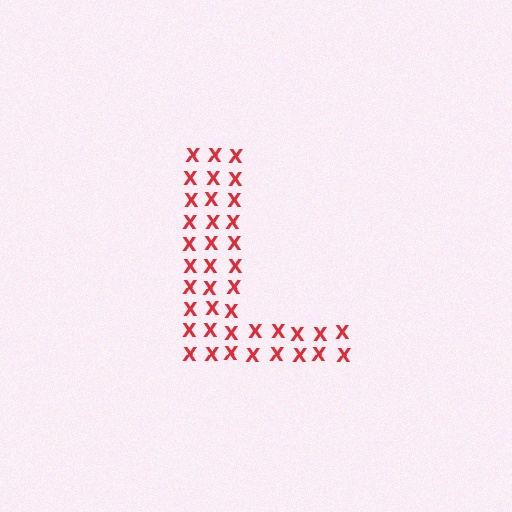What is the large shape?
The large shape is the letter L.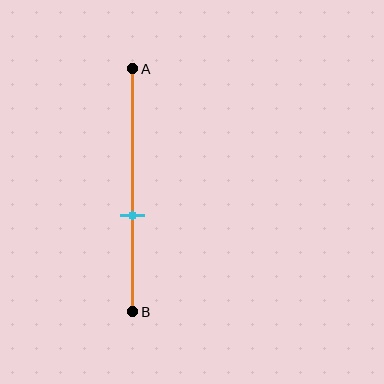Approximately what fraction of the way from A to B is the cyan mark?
The cyan mark is approximately 60% of the way from A to B.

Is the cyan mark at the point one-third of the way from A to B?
No, the mark is at about 60% from A, not at the 33% one-third point.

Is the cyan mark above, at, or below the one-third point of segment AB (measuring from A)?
The cyan mark is below the one-third point of segment AB.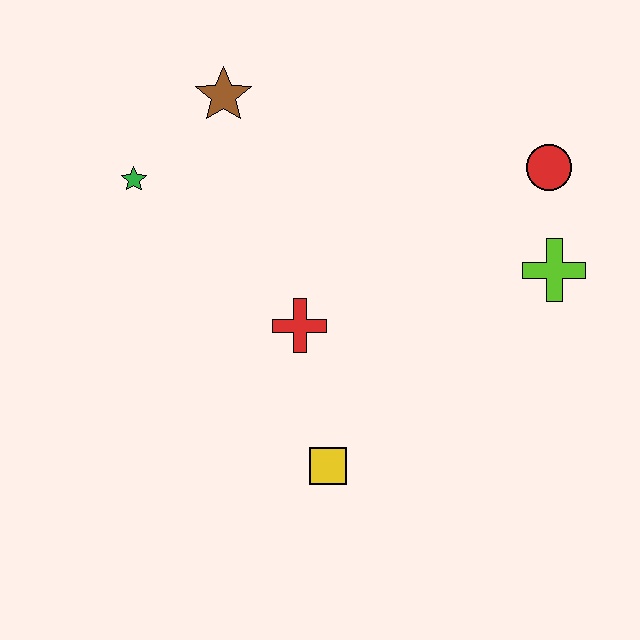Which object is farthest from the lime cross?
The green star is farthest from the lime cross.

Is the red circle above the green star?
Yes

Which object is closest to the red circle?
The lime cross is closest to the red circle.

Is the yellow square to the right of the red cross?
Yes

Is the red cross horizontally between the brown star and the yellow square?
Yes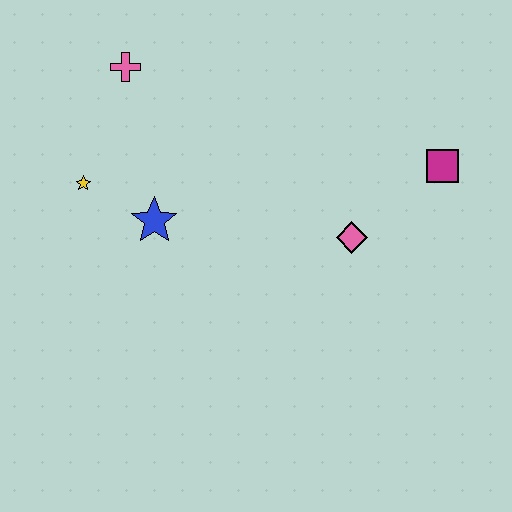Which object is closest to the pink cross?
The yellow star is closest to the pink cross.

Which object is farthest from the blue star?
The magenta square is farthest from the blue star.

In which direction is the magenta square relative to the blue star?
The magenta square is to the right of the blue star.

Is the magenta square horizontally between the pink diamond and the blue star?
No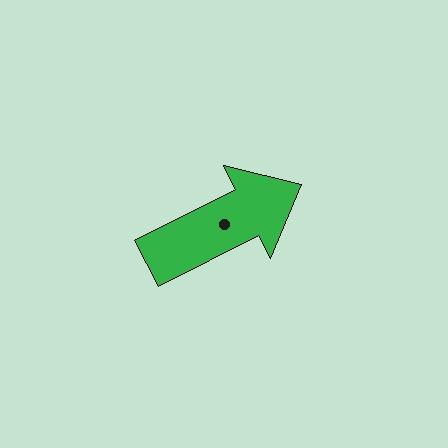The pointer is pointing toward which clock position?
Roughly 2 o'clock.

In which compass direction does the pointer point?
Northeast.